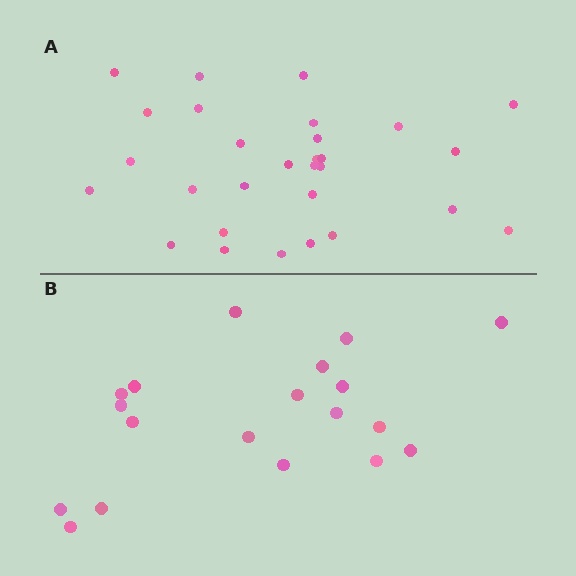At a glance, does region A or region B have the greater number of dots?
Region A (the top region) has more dots.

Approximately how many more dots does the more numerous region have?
Region A has roughly 10 or so more dots than region B.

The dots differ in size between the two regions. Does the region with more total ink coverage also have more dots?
No. Region B has more total ink coverage because its dots are larger, but region A actually contains more individual dots. Total area can be misleading — the number of items is what matters here.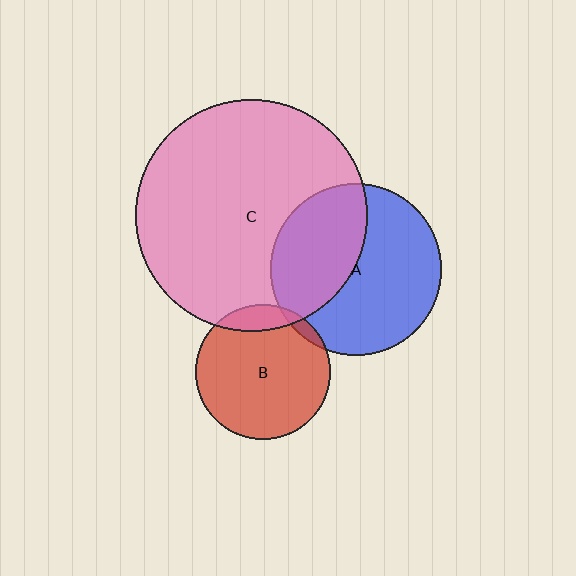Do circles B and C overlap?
Yes.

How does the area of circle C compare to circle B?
Approximately 3.0 times.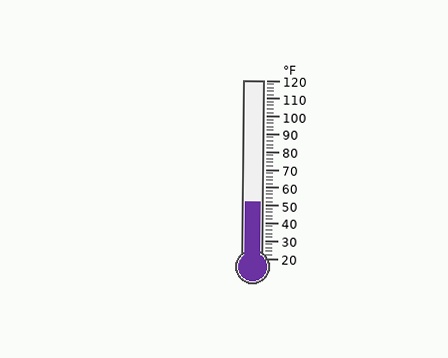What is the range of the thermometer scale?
The thermometer scale ranges from 20°F to 120°F.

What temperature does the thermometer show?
The thermometer shows approximately 52°F.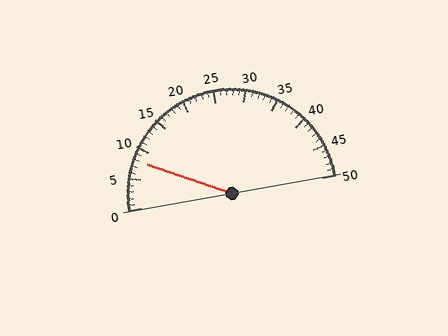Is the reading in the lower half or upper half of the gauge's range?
The reading is in the lower half of the range (0 to 50).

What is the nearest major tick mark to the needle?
The nearest major tick mark is 10.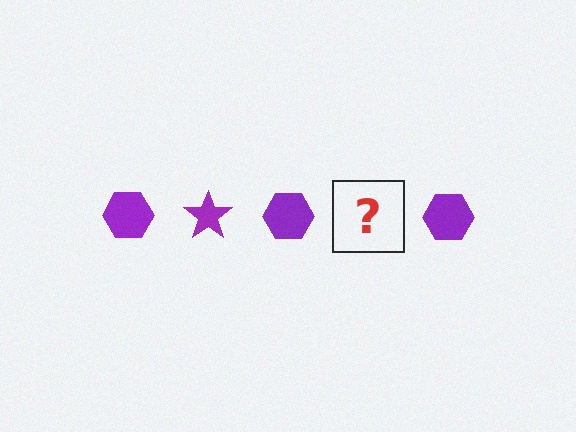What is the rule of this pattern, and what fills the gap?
The rule is that the pattern cycles through hexagon, star shapes in purple. The gap should be filled with a purple star.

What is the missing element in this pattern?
The missing element is a purple star.